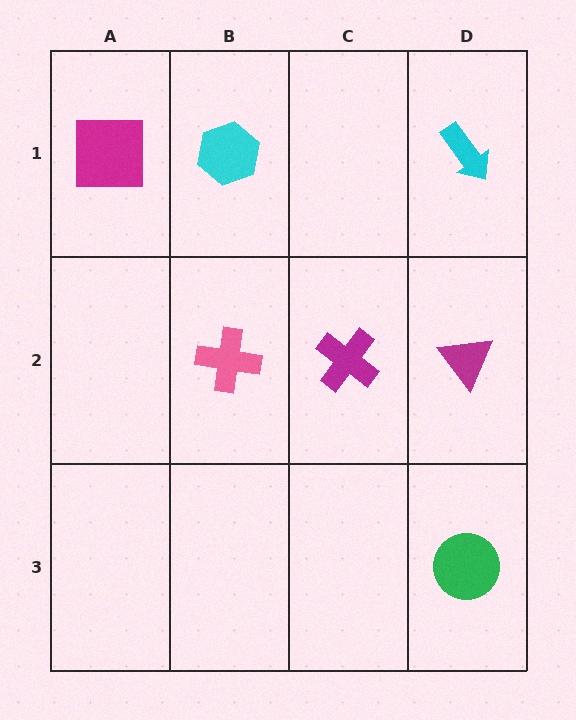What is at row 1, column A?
A magenta square.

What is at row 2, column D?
A magenta triangle.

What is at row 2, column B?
A pink cross.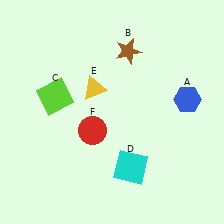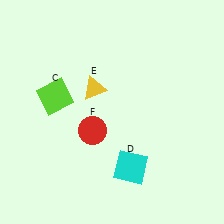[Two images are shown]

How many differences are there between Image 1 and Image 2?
There are 2 differences between the two images.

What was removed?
The brown star (B), the blue hexagon (A) were removed in Image 2.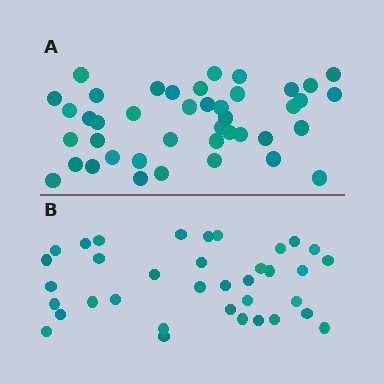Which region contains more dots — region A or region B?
Region A (the top region) has more dots.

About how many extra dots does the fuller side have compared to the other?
Region A has about 6 more dots than region B.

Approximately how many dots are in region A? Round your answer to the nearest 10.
About 40 dots. (The exact count is 42, which rounds to 40.)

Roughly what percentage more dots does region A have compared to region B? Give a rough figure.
About 15% more.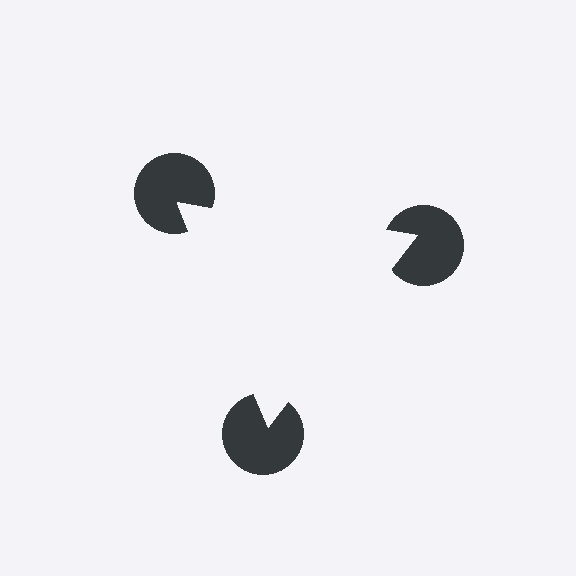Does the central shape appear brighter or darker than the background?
It typically appears slightly brighter than the background, even though no actual brightness change is drawn.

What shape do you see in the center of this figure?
An illusory triangle — its edges are inferred from the aligned wedge cuts in the pac-man discs, not physically drawn.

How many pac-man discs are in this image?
There are 3 — one at each vertex of the illusory triangle.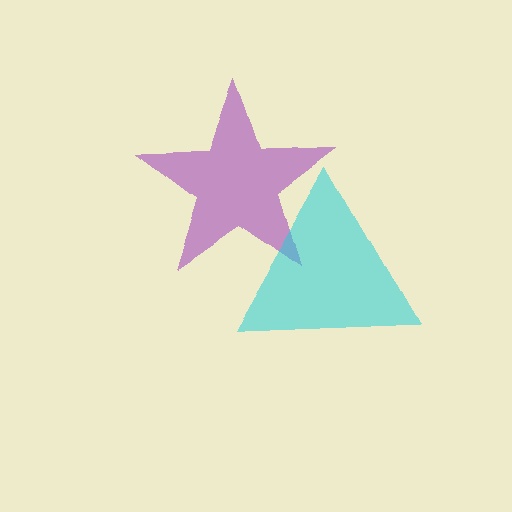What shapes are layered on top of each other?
The layered shapes are: a purple star, a cyan triangle.